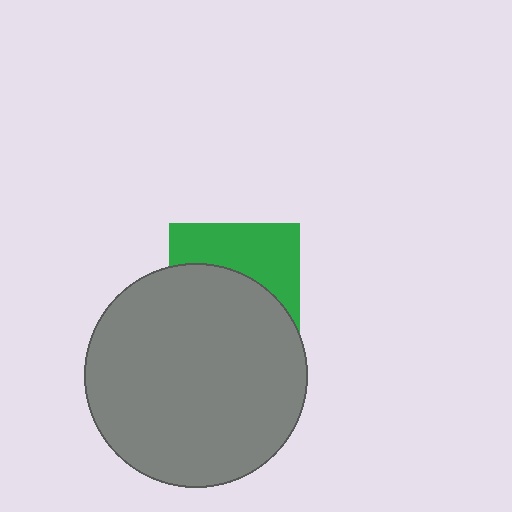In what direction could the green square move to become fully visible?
The green square could move up. That would shift it out from behind the gray circle entirely.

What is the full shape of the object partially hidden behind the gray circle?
The partially hidden object is a green square.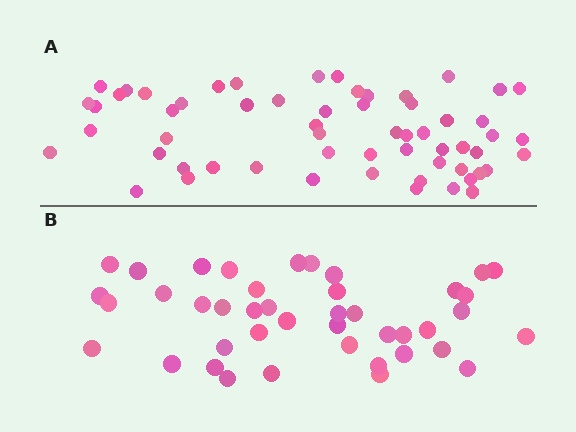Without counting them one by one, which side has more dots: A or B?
Region A (the top region) has more dots.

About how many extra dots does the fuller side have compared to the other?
Region A has approximately 15 more dots than region B.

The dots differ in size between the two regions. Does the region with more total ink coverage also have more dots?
No. Region B has more total ink coverage because its dots are larger, but region A actually contains more individual dots. Total area can be misleading — the number of items is what matters here.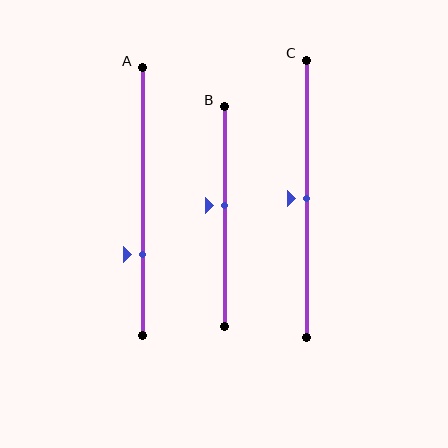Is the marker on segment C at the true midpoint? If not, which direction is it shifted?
Yes, the marker on segment C is at the true midpoint.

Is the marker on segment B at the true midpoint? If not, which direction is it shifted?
No, the marker on segment B is shifted upward by about 5% of the segment length.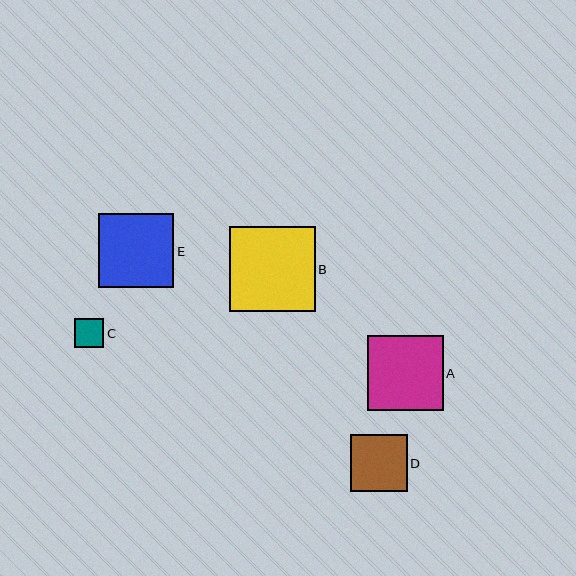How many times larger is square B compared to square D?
Square B is approximately 1.5 times the size of square D.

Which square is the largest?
Square B is the largest with a size of approximately 85 pixels.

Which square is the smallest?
Square C is the smallest with a size of approximately 29 pixels.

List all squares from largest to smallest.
From largest to smallest: B, A, E, D, C.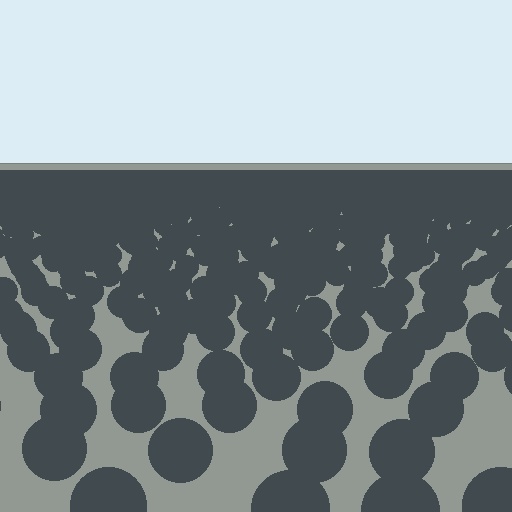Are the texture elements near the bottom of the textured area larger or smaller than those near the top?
Larger. Near the bottom, elements are closer to the viewer and appear at a bigger on-screen size.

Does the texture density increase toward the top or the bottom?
Density increases toward the top.